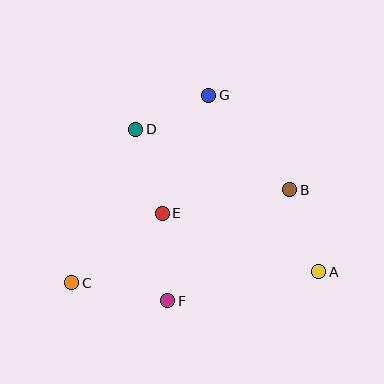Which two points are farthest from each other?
Points A and C are farthest from each other.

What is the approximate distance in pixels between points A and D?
The distance between A and D is approximately 232 pixels.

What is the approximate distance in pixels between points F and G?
The distance between F and G is approximately 209 pixels.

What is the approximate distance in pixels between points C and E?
The distance between C and E is approximately 114 pixels.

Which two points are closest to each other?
Points D and G are closest to each other.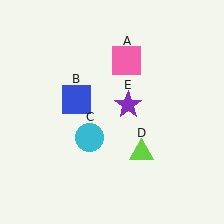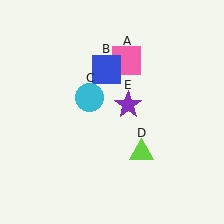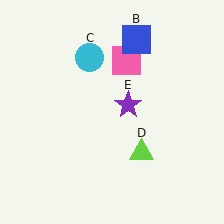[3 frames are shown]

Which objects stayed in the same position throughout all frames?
Pink square (object A) and lime triangle (object D) and purple star (object E) remained stationary.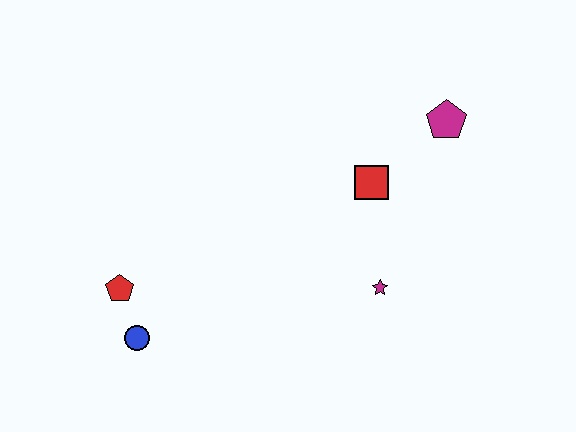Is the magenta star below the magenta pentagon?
Yes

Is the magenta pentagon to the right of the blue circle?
Yes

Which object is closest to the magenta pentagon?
The red square is closest to the magenta pentagon.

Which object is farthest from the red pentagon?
The magenta pentagon is farthest from the red pentagon.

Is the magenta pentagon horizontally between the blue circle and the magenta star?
No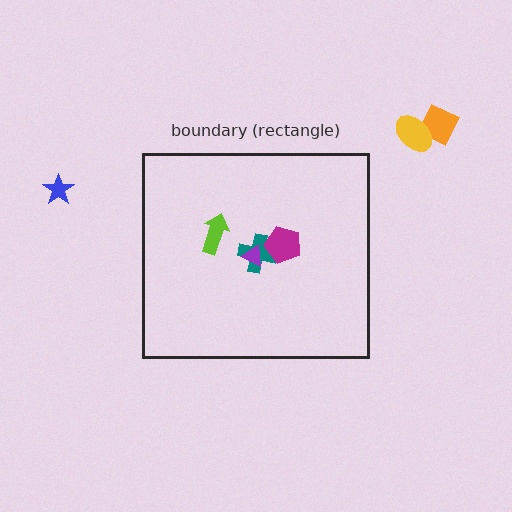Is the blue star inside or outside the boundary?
Outside.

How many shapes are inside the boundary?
4 inside, 3 outside.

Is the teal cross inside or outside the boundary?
Inside.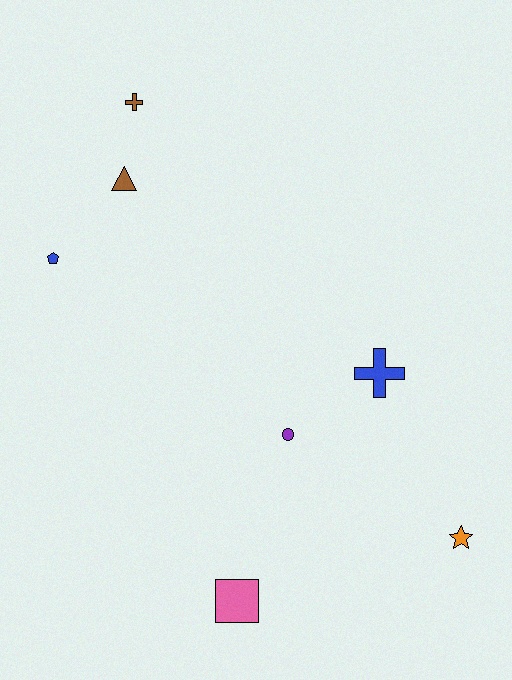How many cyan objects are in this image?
There are no cyan objects.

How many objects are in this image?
There are 7 objects.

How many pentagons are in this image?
There is 1 pentagon.